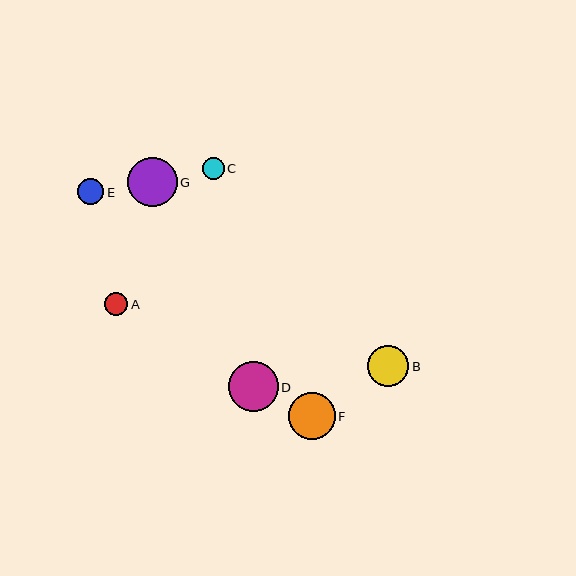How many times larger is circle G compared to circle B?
Circle G is approximately 1.2 times the size of circle B.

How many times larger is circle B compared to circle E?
Circle B is approximately 1.6 times the size of circle E.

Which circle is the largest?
Circle D is the largest with a size of approximately 50 pixels.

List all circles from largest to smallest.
From largest to smallest: D, G, F, B, E, A, C.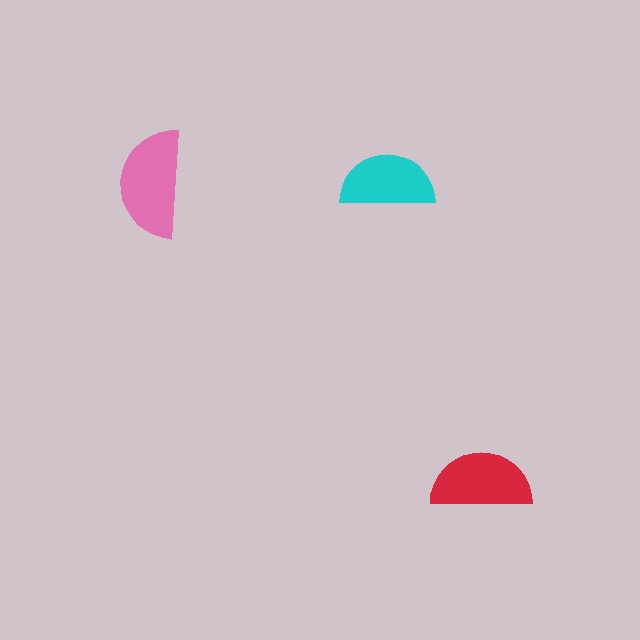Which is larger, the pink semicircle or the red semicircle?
The pink one.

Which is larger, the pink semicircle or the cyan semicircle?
The pink one.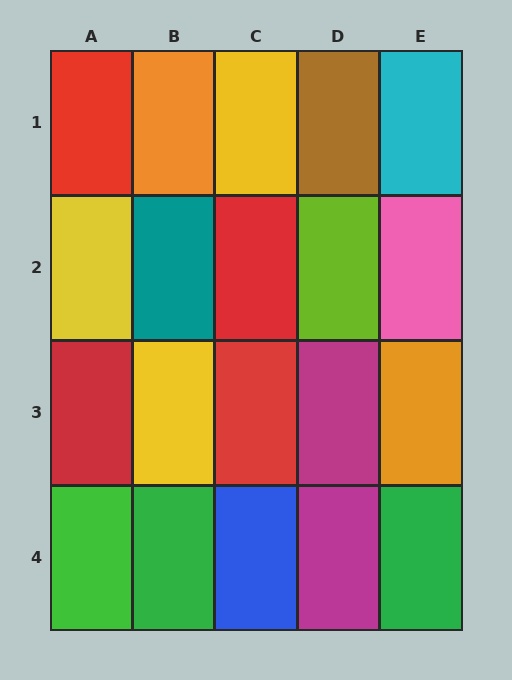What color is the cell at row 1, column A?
Red.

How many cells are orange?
2 cells are orange.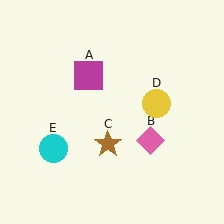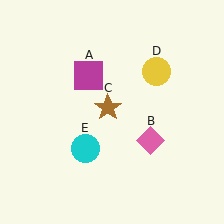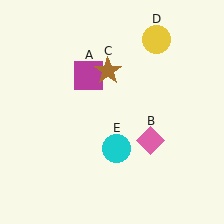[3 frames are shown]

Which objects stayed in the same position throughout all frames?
Magenta square (object A) and pink diamond (object B) remained stationary.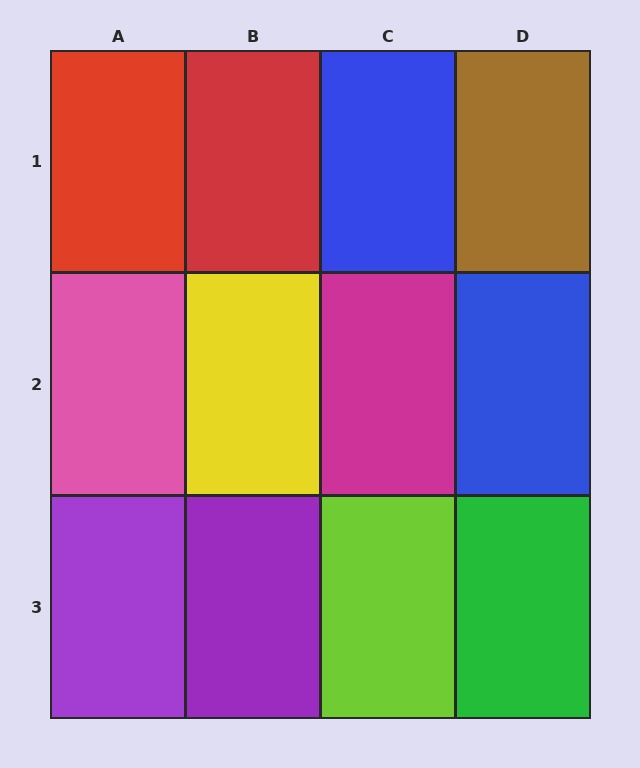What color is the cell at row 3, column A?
Purple.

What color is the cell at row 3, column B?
Purple.